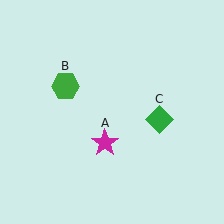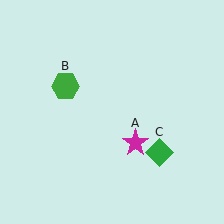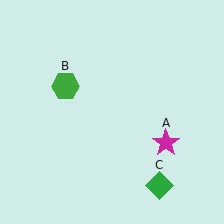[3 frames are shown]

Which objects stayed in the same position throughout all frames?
Green hexagon (object B) remained stationary.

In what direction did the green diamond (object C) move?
The green diamond (object C) moved down.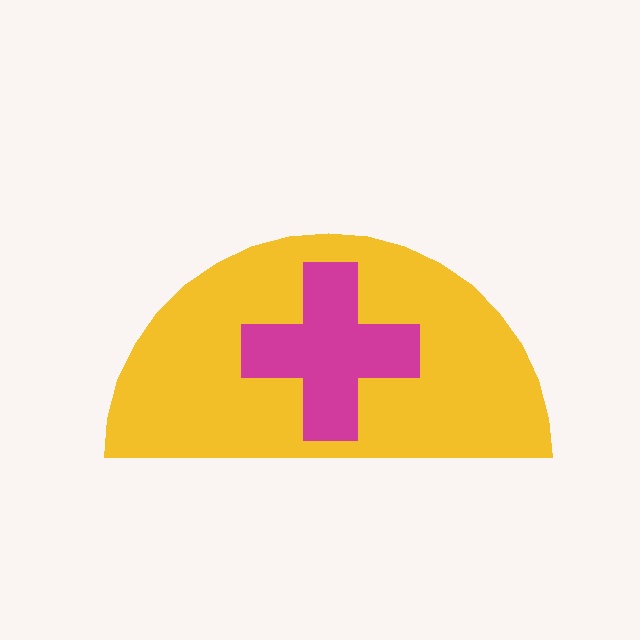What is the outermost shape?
The yellow semicircle.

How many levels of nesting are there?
2.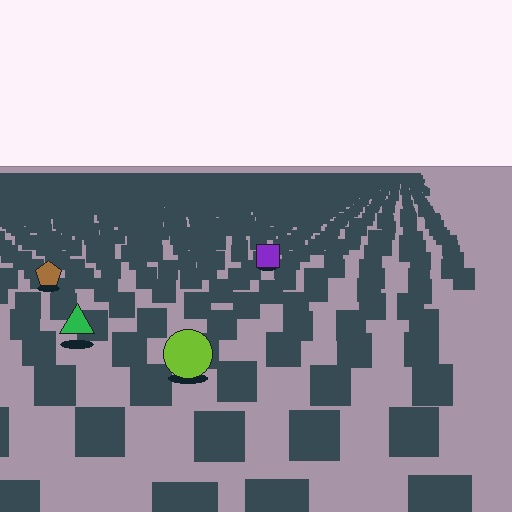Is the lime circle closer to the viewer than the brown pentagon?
Yes. The lime circle is closer — you can tell from the texture gradient: the ground texture is coarser near it.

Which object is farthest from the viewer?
The purple square is farthest from the viewer. It appears smaller and the ground texture around it is denser.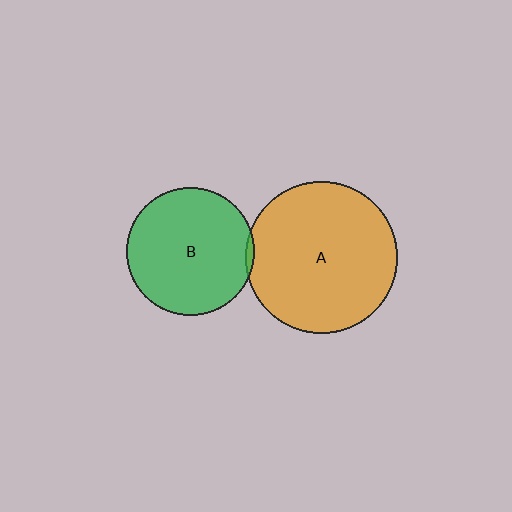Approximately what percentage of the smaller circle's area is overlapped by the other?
Approximately 5%.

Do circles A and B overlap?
Yes.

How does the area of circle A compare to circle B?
Approximately 1.4 times.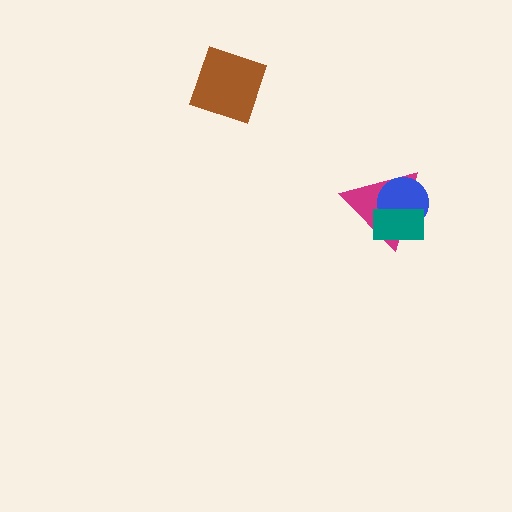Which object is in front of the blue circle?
The teal rectangle is in front of the blue circle.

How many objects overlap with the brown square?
0 objects overlap with the brown square.